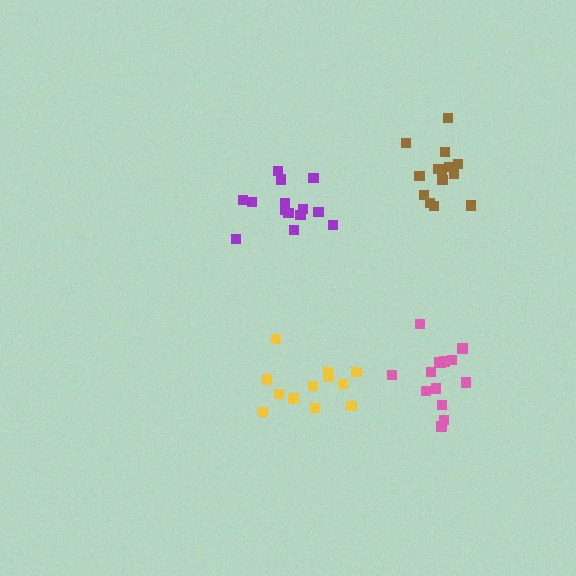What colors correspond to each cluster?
The clusters are colored: pink, purple, yellow, brown.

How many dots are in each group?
Group 1: 14 dots, Group 2: 14 dots, Group 3: 12 dots, Group 4: 15 dots (55 total).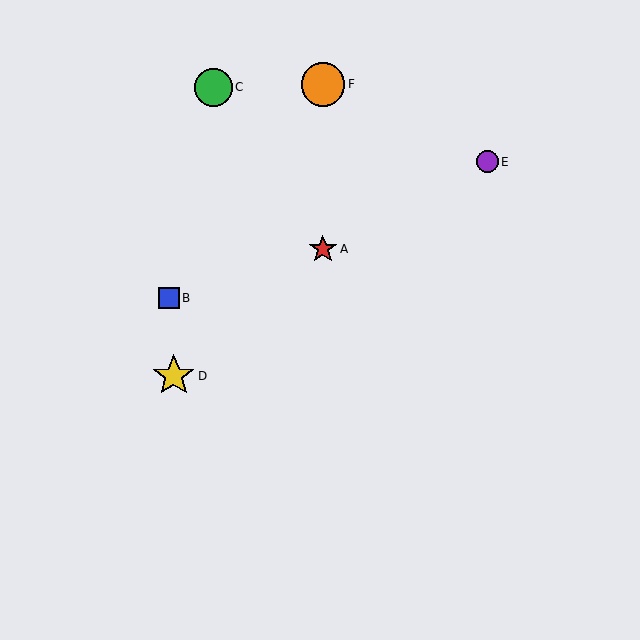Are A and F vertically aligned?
Yes, both are at x≈323.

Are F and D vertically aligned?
No, F is at x≈323 and D is at x≈174.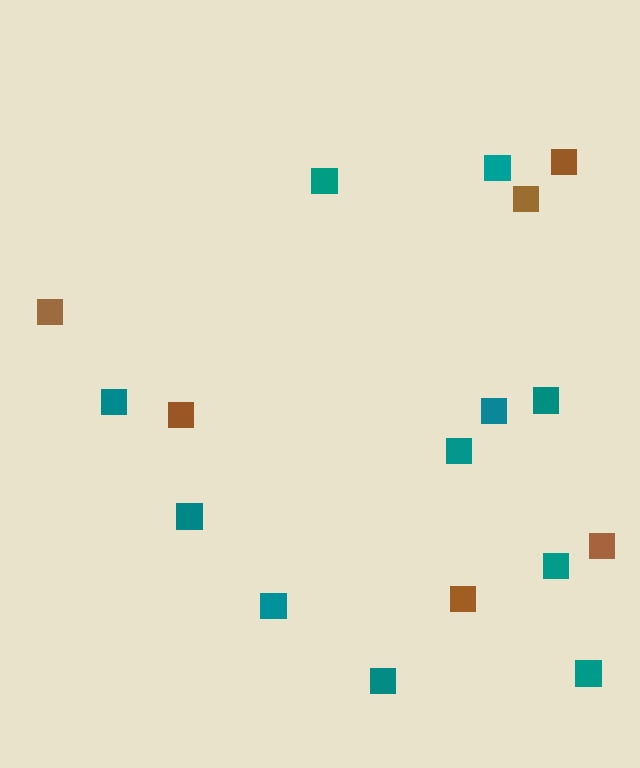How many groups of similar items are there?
There are 2 groups: one group of teal squares (11) and one group of brown squares (6).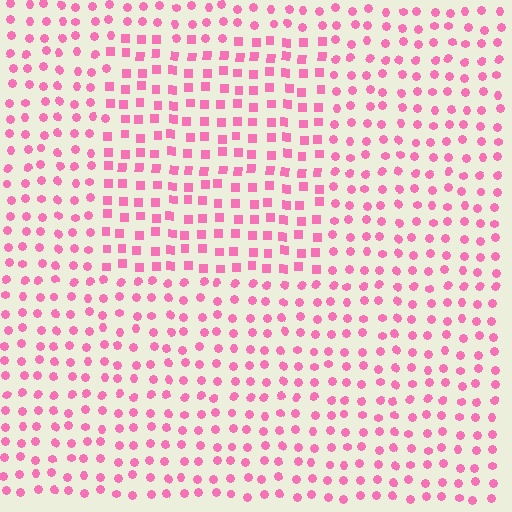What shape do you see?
I see a rectangle.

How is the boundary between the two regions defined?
The boundary is defined by a change in element shape: squares inside vs. circles outside. All elements share the same color and spacing.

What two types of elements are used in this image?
The image uses squares inside the rectangle region and circles outside it.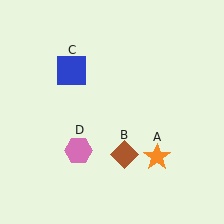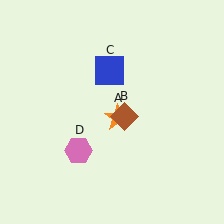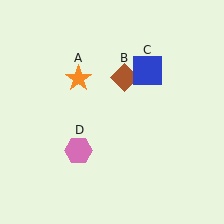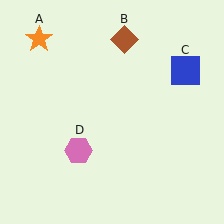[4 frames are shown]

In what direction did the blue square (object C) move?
The blue square (object C) moved right.